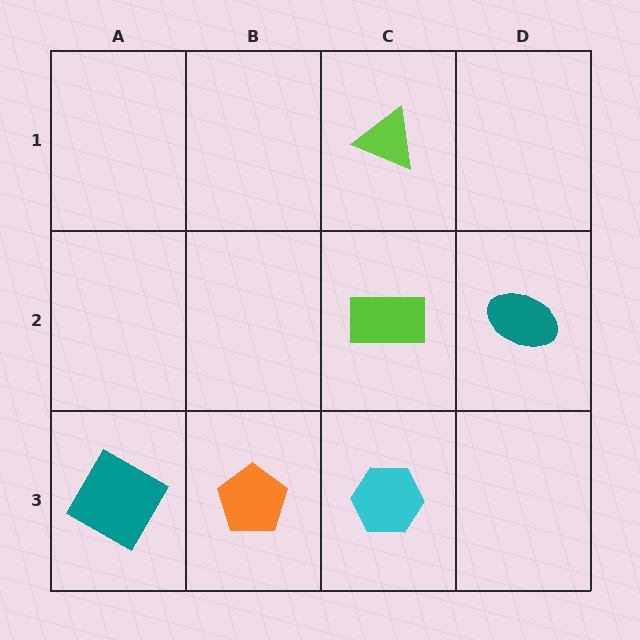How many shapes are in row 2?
2 shapes.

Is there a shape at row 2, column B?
No, that cell is empty.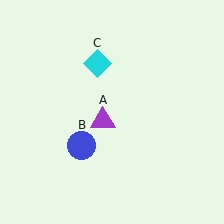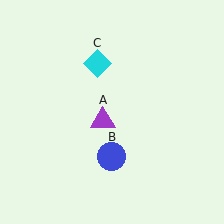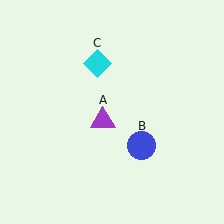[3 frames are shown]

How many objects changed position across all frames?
1 object changed position: blue circle (object B).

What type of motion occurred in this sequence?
The blue circle (object B) rotated counterclockwise around the center of the scene.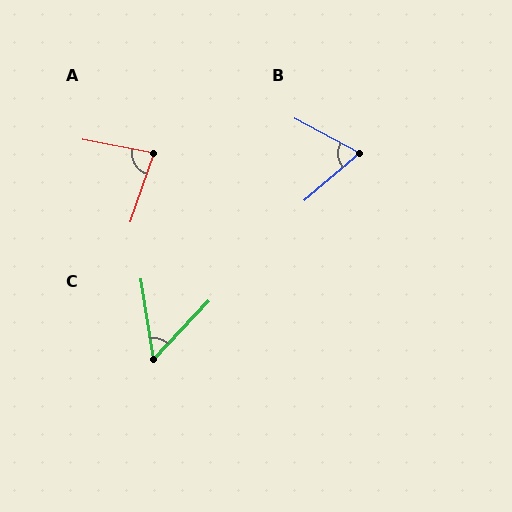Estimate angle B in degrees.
Approximately 68 degrees.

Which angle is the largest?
A, at approximately 82 degrees.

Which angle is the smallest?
C, at approximately 52 degrees.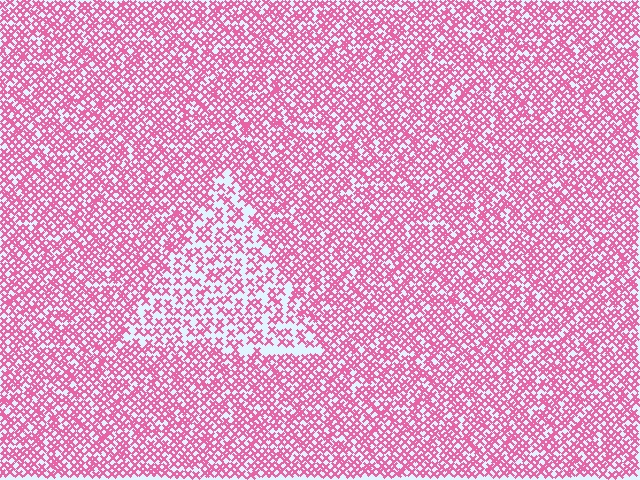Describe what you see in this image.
The image contains small pink elements arranged at two different densities. A triangle-shaped region is visible where the elements are less densely packed than the surrounding area.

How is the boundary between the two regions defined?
The boundary is defined by a change in element density (approximately 1.8x ratio). All elements are the same color, size, and shape.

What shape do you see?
I see a triangle.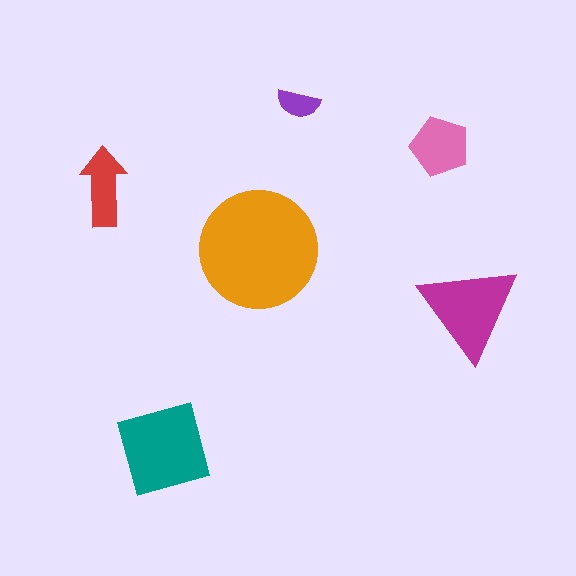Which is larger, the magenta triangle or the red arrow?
The magenta triangle.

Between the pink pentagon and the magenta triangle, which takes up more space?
The magenta triangle.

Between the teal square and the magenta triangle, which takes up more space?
The teal square.